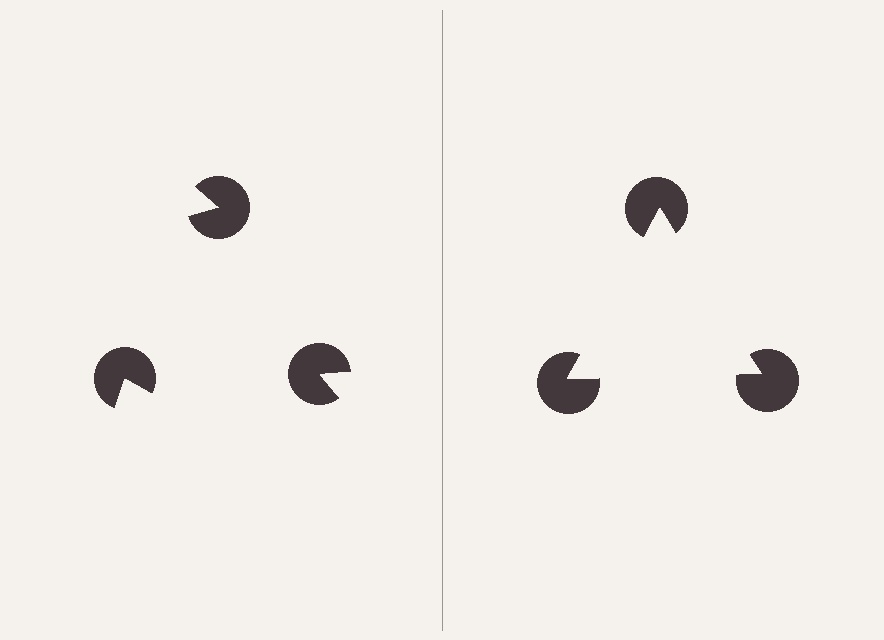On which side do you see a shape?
An illusory triangle appears on the right side. On the left side the wedge cuts are rotated, so no coherent shape forms.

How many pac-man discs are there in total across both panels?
6 — 3 on each side.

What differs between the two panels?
The pac-man discs are positioned identically on both sides; only the wedge orientations differ. On the right they align to a triangle; on the left they are misaligned.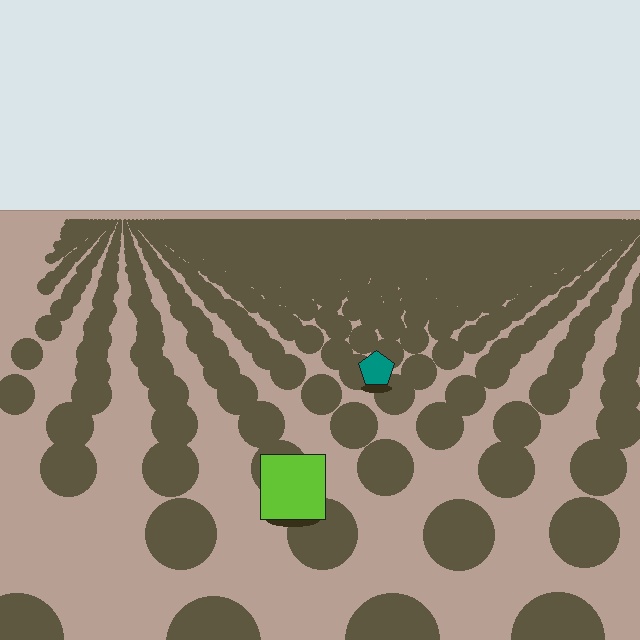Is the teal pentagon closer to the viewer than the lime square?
No. The lime square is closer — you can tell from the texture gradient: the ground texture is coarser near it.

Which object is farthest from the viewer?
The teal pentagon is farthest from the viewer. It appears smaller and the ground texture around it is denser.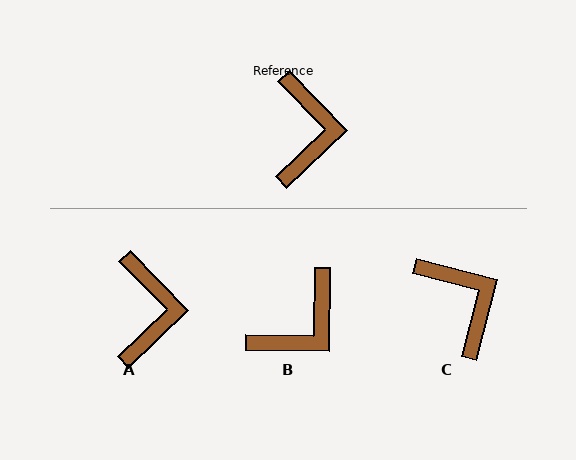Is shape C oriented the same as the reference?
No, it is off by about 31 degrees.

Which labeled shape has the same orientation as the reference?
A.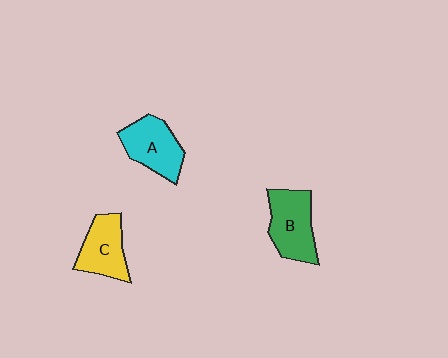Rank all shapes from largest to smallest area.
From largest to smallest: B (green), A (cyan), C (yellow).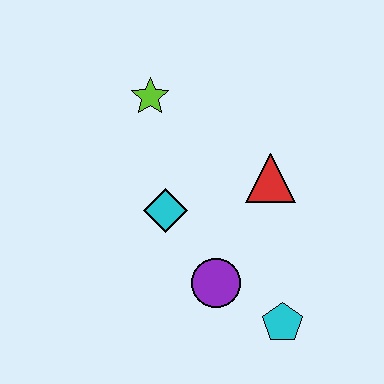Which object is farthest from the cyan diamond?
The cyan pentagon is farthest from the cyan diamond.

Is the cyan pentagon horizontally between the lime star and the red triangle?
No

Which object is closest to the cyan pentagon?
The purple circle is closest to the cyan pentagon.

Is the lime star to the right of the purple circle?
No